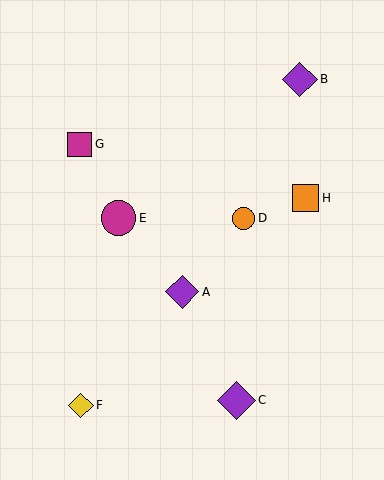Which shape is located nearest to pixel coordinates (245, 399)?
The purple diamond (labeled C) at (236, 400) is nearest to that location.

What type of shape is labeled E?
Shape E is a magenta circle.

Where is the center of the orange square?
The center of the orange square is at (305, 198).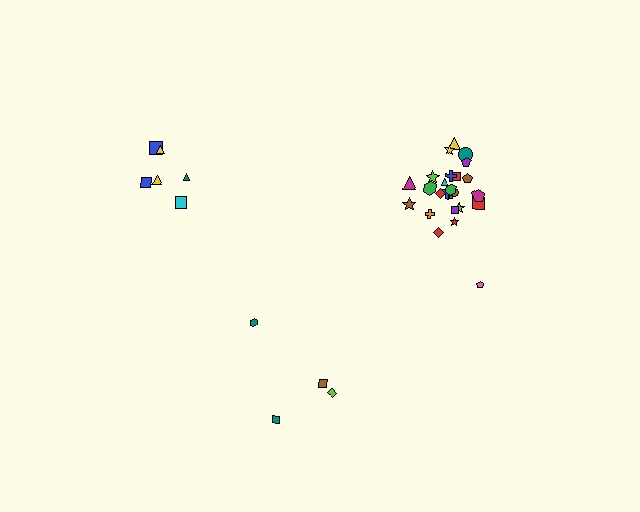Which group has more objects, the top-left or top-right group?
The top-right group.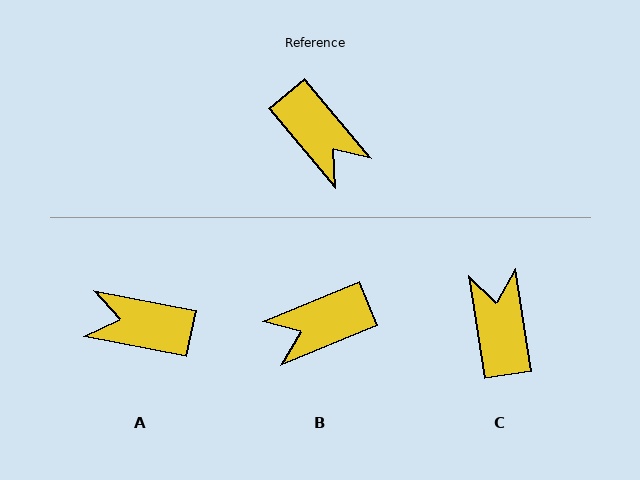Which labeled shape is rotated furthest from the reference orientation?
C, about 149 degrees away.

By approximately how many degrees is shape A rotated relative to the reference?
Approximately 141 degrees clockwise.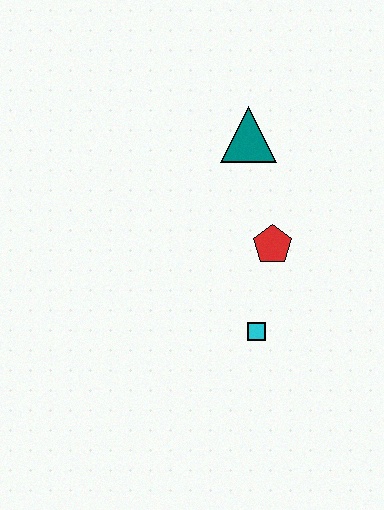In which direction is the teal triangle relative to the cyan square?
The teal triangle is above the cyan square.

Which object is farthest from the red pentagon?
The teal triangle is farthest from the red pentagon.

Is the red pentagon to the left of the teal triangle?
No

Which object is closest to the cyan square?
The red pentagon is closest to the cyan square.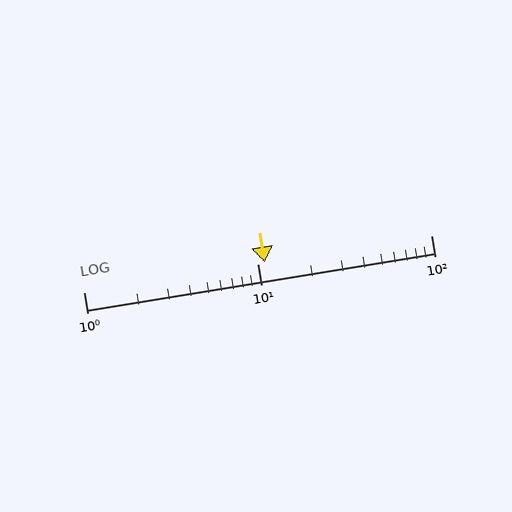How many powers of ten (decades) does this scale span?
The scale spans 2 decades, from 1 to 100.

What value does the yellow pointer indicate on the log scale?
The pointer indicates approximately 11.